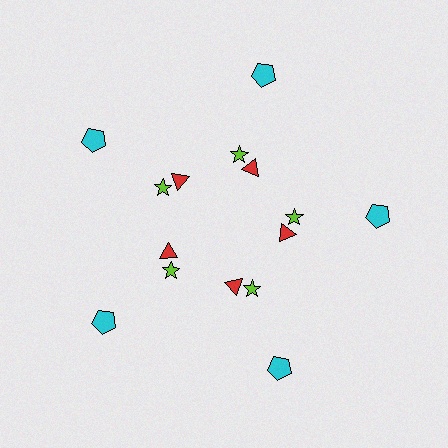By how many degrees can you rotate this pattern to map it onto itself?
The pattern maps onto itself every 72 degrees of rotation.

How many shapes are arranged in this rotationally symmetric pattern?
There are 15 shapes, arranged in 5 groups of 3.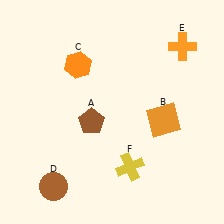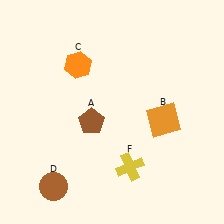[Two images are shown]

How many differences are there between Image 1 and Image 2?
There is 1 difference between the two images.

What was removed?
The orange cross (E) was removed in Image 2.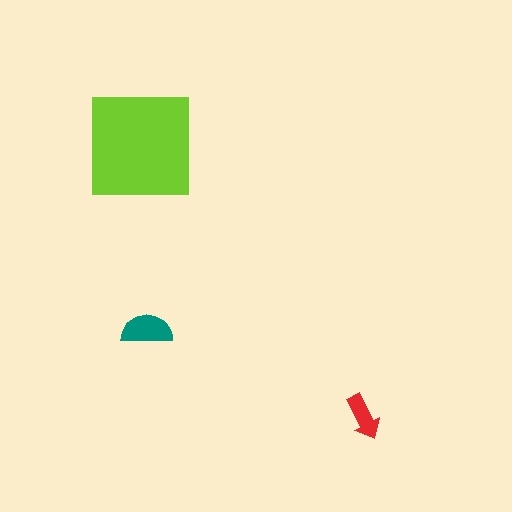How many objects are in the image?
There are 3 objects in the image.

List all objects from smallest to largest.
The red arrow, the teal semicircle, the lime square.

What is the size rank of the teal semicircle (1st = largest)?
2nd.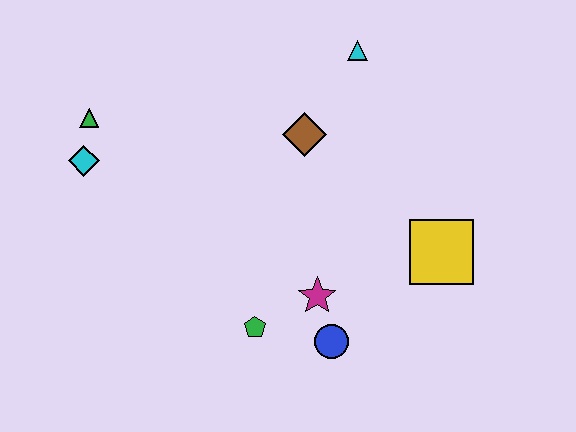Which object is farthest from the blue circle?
The green triangle is farthest from the blue circle.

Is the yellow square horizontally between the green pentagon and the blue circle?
No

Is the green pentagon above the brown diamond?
No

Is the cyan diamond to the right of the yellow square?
No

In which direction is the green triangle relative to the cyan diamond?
The green triangle is above the cyan diamond.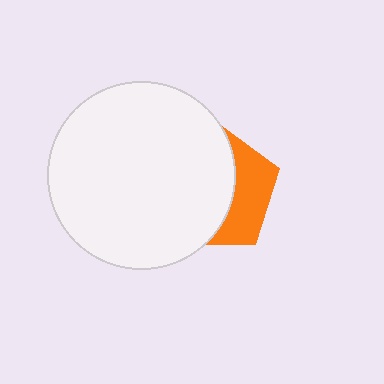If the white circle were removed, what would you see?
You would see the complete orange pentagon.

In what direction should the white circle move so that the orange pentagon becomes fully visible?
The white circle should move left. That is the shortest direction to clear the overlap and leave the orange pentagon fully visible.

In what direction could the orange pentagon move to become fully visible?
The orange pentagon could move right. That would shift it out from behind the white circle entirely.